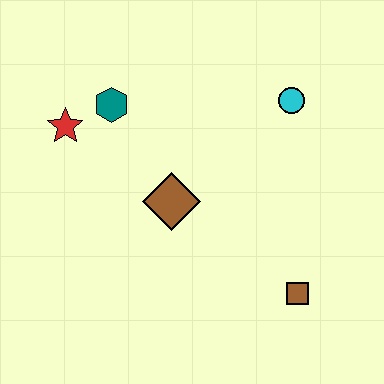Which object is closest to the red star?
The teal hexagon is closest to the red star.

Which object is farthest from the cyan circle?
The red star is farthest from the cyan circle.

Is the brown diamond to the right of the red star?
Yes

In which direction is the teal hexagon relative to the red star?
The teal hexagon is to the right of the red star.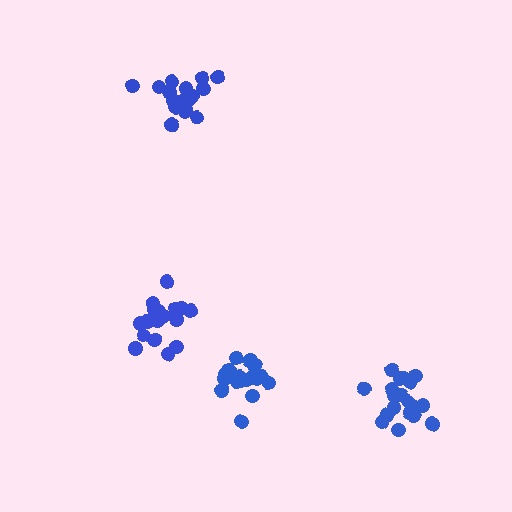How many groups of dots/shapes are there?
There are 4 groups.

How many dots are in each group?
Group 1: 18 dots, Group 2: 19 dots, Group 3: 18 dots, Group 4: 19 dots (74 total).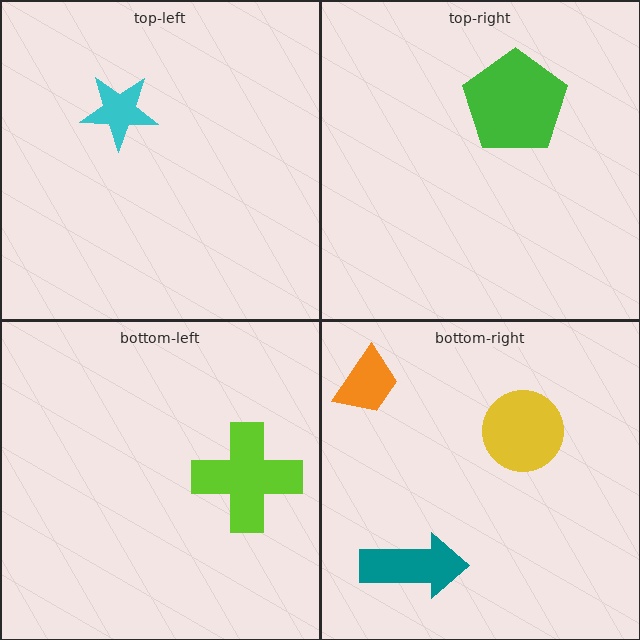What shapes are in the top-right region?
The green pentagon.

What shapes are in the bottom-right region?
The orange trapezoid, the yellow circle, the teal arrow.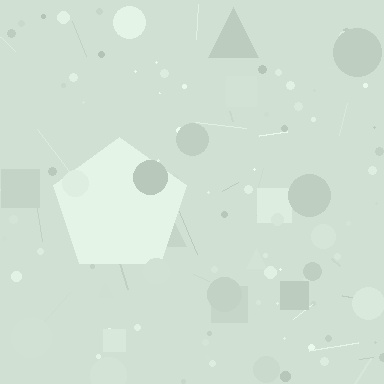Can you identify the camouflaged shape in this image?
The camouflaged shape is a pentagon.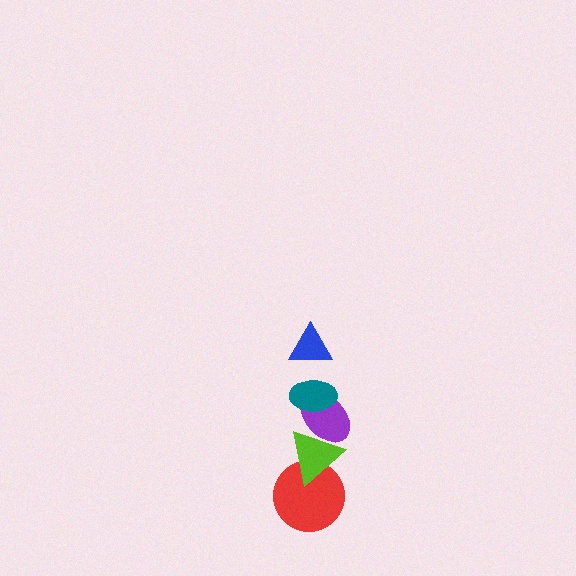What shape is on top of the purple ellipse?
The teal ellipse is on top of the purple ellipse.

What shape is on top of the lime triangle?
The purple ellipse is on top of the lime triangle.